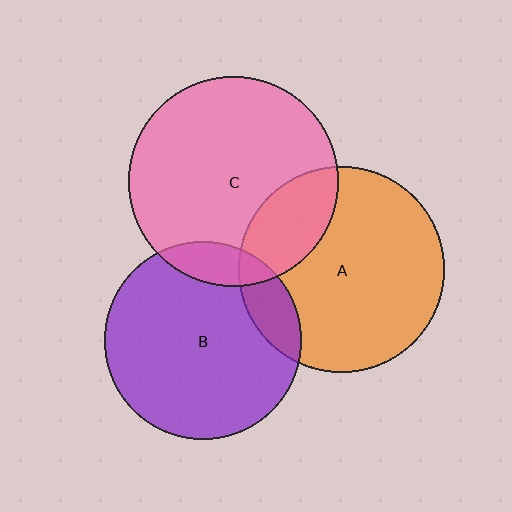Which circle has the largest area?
Circle C (pink).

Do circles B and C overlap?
Yes.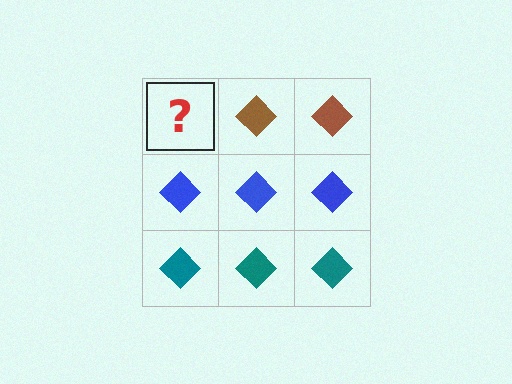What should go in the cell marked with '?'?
The missing cell should contain a brown diamond.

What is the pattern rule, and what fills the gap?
The rule is that each row has a consistent color. The gap should be filled with a brown diamond.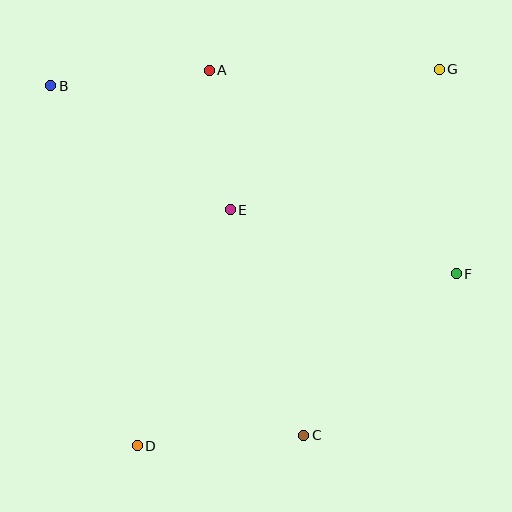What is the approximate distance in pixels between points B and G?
The distance between B and G is approximately 389 pixels.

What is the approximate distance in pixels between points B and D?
The distance between B and D is approximately 370 pixels.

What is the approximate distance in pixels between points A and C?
The distance between A and C is approximately 377 pixels.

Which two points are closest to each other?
Points A and E are closest to each other.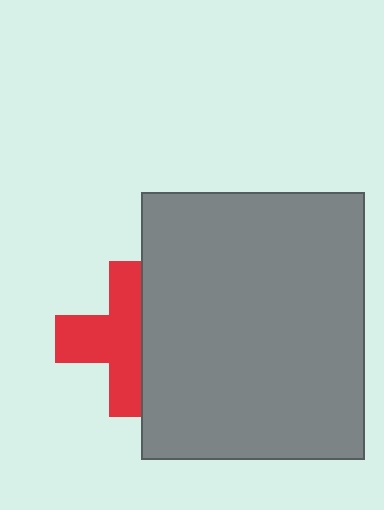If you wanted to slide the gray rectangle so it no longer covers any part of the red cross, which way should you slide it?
Slide it right — that is the most direct way to separate the two shapes.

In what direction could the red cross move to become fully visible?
The red cross could move left. That would shift it out from behind the gray rectangle entirely.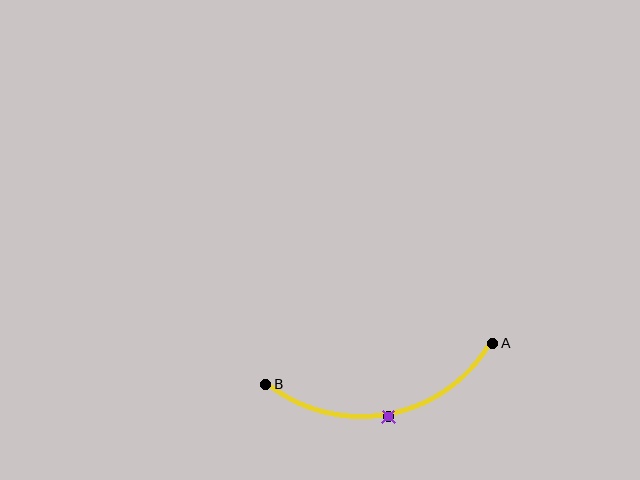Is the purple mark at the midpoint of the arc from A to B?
Yes. The purple mark lies on the arc at equal arc-length from both A and B — it is the arc midpoint.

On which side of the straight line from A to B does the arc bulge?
The arc bulges below the straight line connecting A and B.